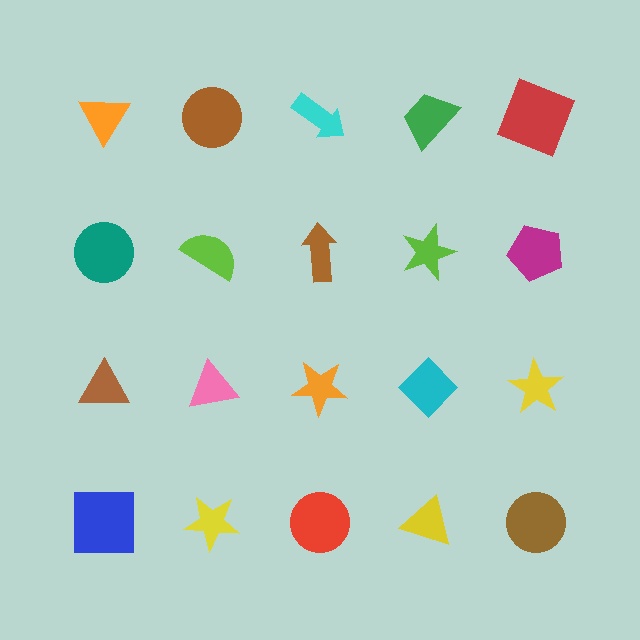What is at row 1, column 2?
A brown circle.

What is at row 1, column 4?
A green trapezoid.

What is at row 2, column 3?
A brown arrow.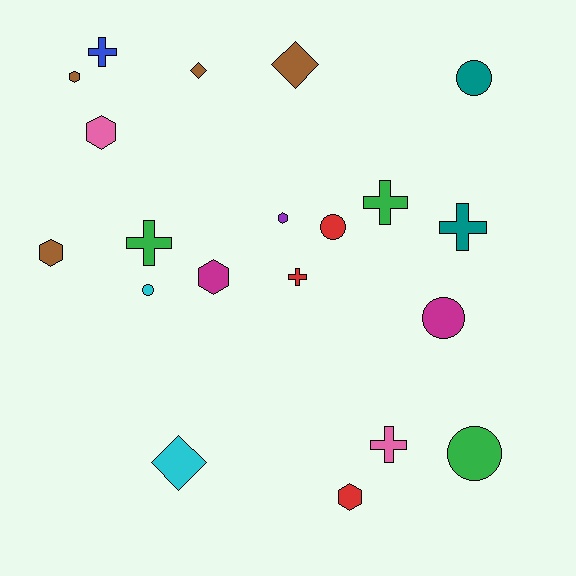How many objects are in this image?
There are 20 objects.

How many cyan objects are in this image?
There are 2 cyan objects.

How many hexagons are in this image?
There are 6 hexagons.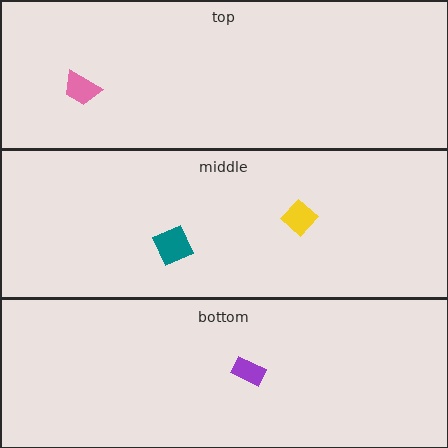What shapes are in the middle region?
The teal square, the yellow diamond.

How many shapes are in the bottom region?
1.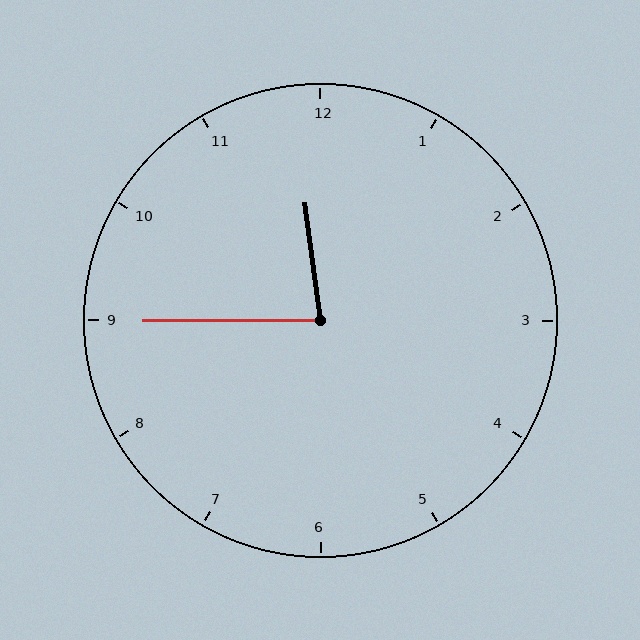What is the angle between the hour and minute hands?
Approximately 82 degrees.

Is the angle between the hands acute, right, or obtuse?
It is acute.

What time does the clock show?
11:45.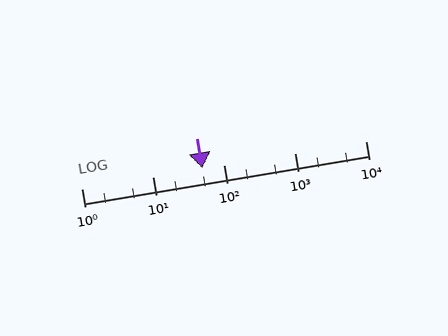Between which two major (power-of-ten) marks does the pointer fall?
The pointer is between 10 and 100.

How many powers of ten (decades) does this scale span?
The scale spans 4 decades, from 1 to 10000.